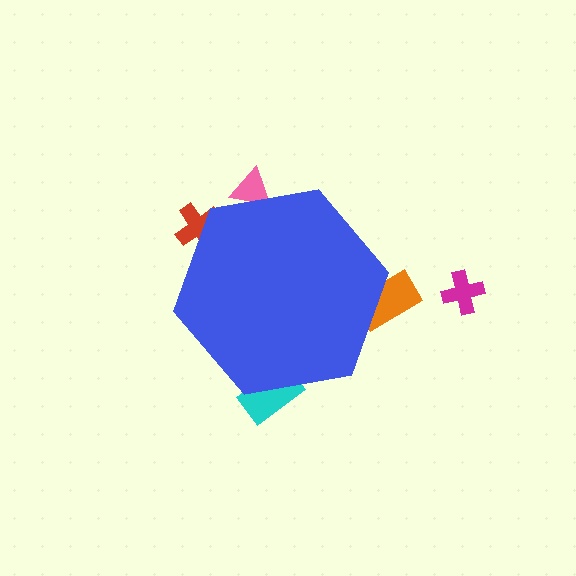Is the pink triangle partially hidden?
Yes, the pink triangle is partially hidden behind the blue hexagon.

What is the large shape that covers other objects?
A blue hexagon.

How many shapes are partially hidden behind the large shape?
4 shapes are partially hidden.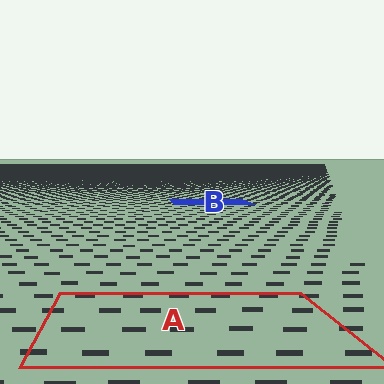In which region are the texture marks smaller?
The texture marks are smaller in region B, because it is farther away.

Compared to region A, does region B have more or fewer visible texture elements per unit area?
Region B has more texture elements per unit area — they are packed more densely because it is farther away.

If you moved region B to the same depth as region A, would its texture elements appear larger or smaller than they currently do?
They would appear larger. At a closer depth, the same texture elements are projected at a bigger on-screen size.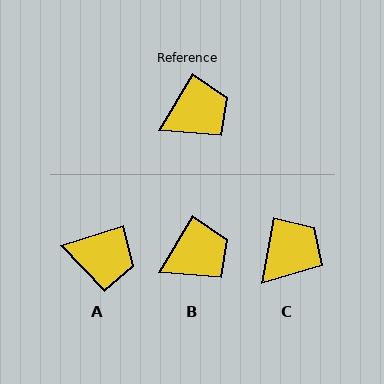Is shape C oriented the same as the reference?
No, it is off by about 21 degrees.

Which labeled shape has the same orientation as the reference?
B.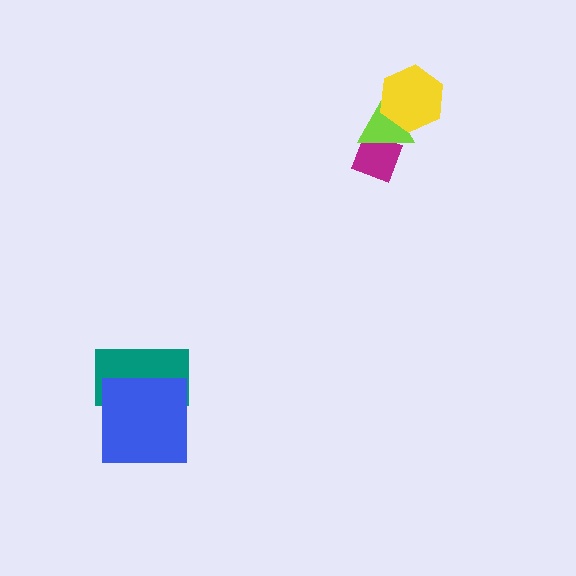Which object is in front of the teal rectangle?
The blue square is in front of the teal rectangle.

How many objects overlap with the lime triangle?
2 objects overlap with the lime triangle.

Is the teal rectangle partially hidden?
Yes, it is partially covered by another shape.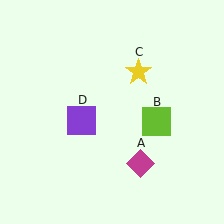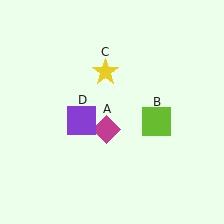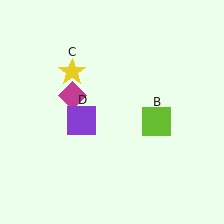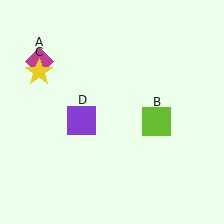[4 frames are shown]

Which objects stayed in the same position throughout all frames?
Lime square (object B) and purple square (object D) remained stationary.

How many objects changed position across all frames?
2 objects changed position: magenta diamond (object A), yellow star (object C).